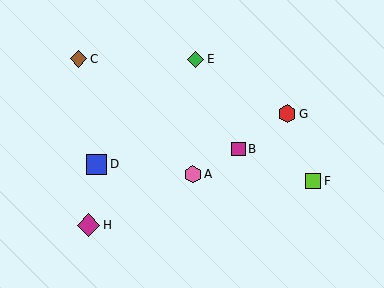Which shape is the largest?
The magenta diamond (labeled H) is the largest.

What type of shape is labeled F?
Shape F is a lime square.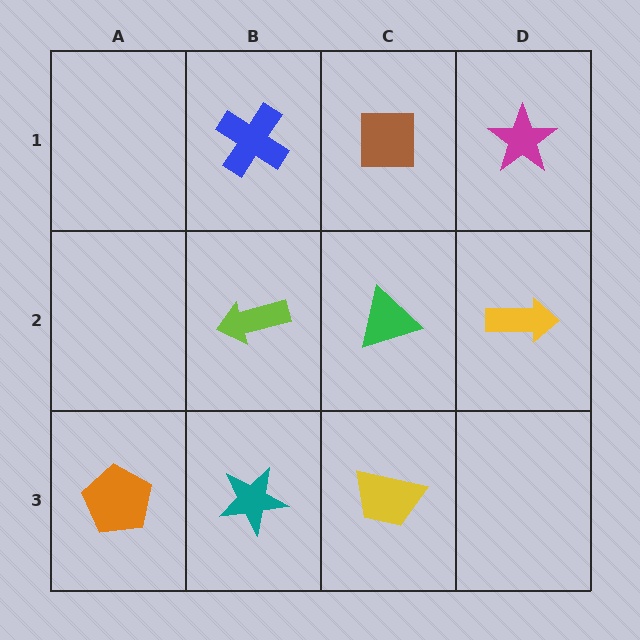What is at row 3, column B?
A teal star.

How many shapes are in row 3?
3 shapes.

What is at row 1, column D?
A magenta star.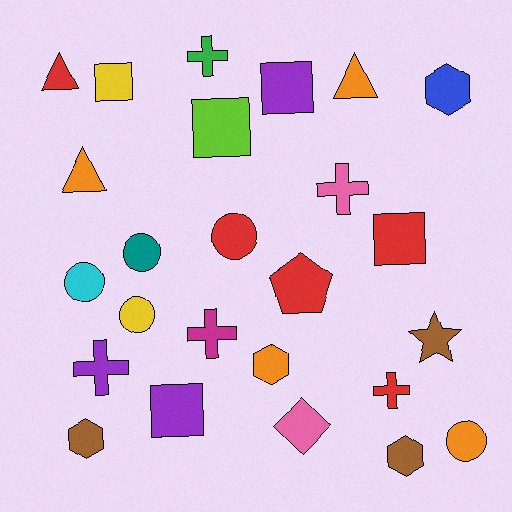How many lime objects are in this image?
There is 1 lime object.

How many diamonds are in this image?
There is 1 diamond.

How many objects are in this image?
There are 25 objects.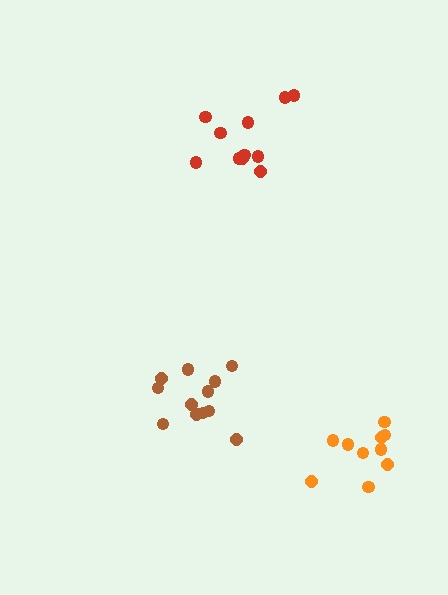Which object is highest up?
The red cluster is topmost.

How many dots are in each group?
Group 1: 11 dots, Group 2: 12 dots, Group 3: 10 dots (33 total).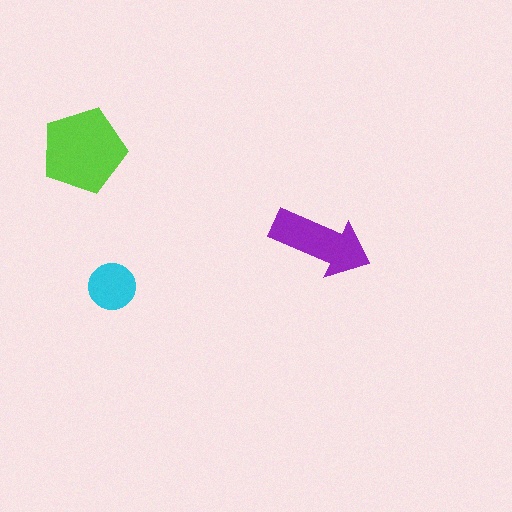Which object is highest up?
The lime pentagon is topmost.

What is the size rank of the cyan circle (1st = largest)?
3rd.